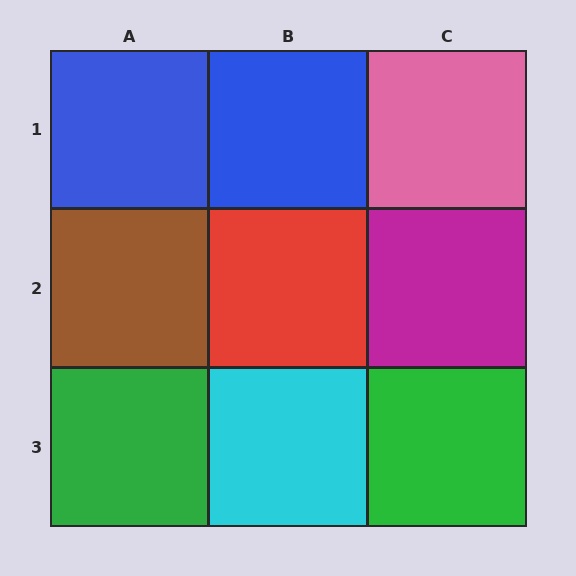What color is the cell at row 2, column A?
Brown.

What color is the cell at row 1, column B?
Blue.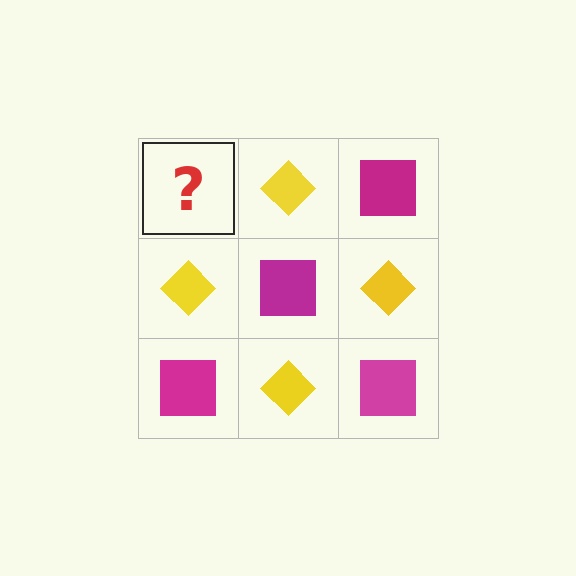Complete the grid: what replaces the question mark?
The question mark should be replaced with a magenta square.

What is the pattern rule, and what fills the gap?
The rule is that it alternates magenta square and yellow diamond in a checkerboard pattern. The gap should be filled with a magenta square.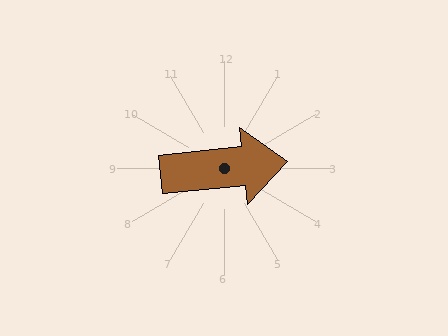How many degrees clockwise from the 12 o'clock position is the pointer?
Approximately 84 degrees.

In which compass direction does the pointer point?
East.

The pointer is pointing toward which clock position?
Roughly 3 o'clock.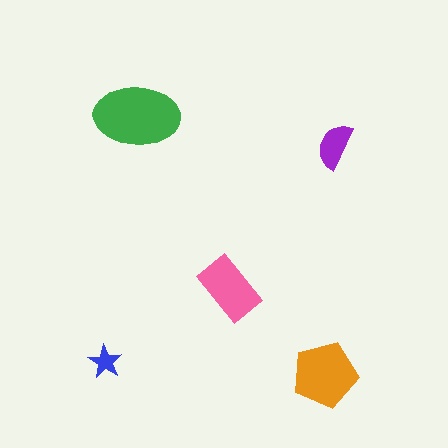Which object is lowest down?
The orange pentagon is bottommost.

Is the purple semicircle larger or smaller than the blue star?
Larger.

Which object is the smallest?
The blue star.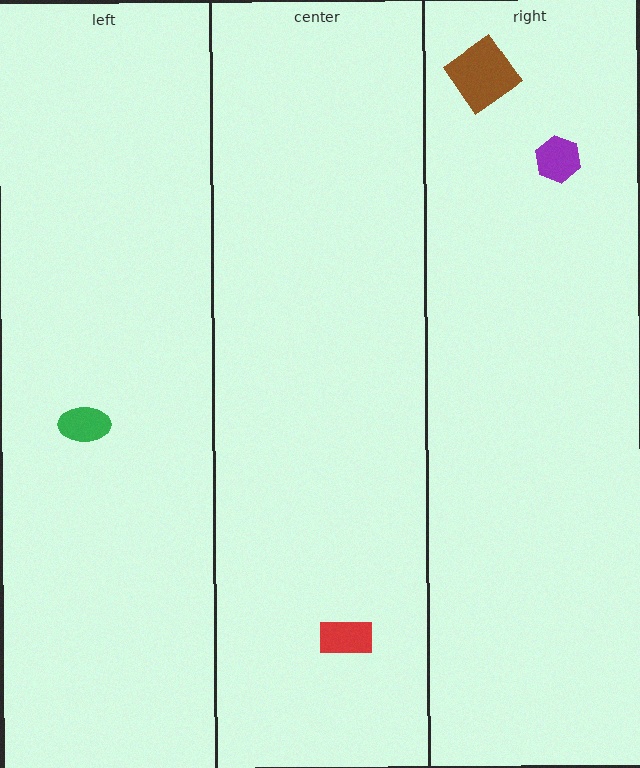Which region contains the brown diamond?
The right region.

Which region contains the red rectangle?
The center region.